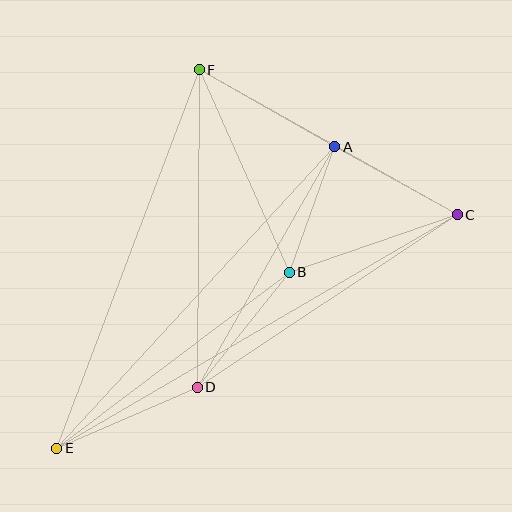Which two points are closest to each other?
Points A and B are closest to each other.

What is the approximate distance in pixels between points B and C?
The distance between B and C is approximately 178 pixels.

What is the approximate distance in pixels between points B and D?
The distance between B and D is approximately 147 pixels.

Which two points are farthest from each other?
Points C and E are farthest from each other.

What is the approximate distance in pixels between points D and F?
The distance between D and F is approximately 317 pixels.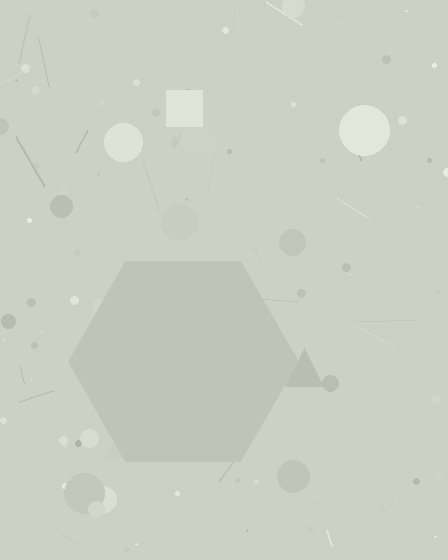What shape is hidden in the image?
A hexagon is hidden in the image.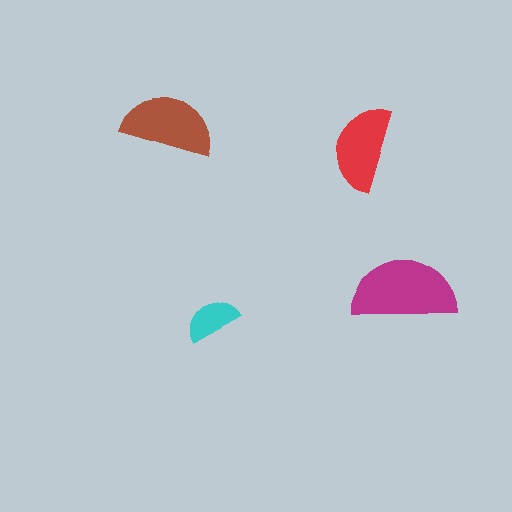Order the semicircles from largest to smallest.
the magenta one, the brown one, the red one, the cyan one.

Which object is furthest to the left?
The brown semicircle is leftmost.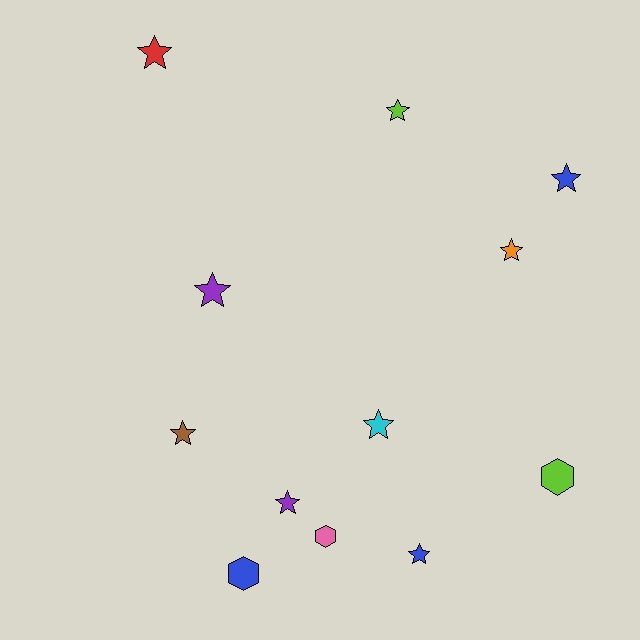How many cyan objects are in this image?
There is 1 cyan object.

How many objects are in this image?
There are 12 objects.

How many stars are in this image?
There are 9 stars.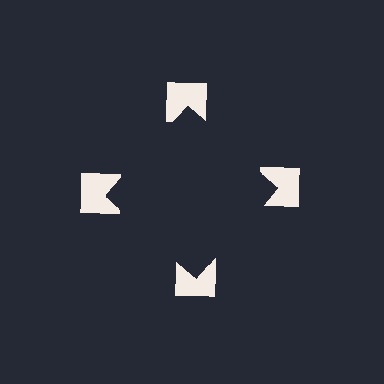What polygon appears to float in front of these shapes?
An illusory square — its edges are inferred from the aligned wedge cuts in the notched squares, not physically drawn.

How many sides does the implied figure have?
4 sides.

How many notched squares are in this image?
There are 4 — one at each vertex of the illusory square.